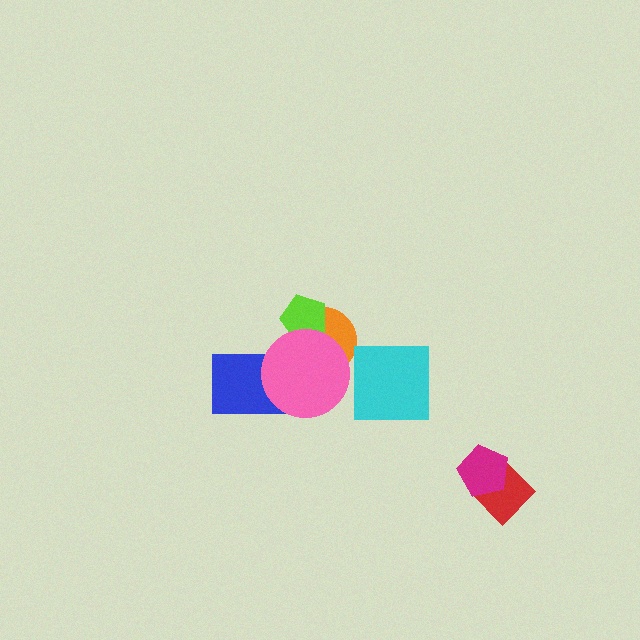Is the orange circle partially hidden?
Yes, it is partially covered by another shape.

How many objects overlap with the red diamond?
1 object overlaps with the red diamond.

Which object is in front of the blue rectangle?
The pink circle is in front of the blue rectangle.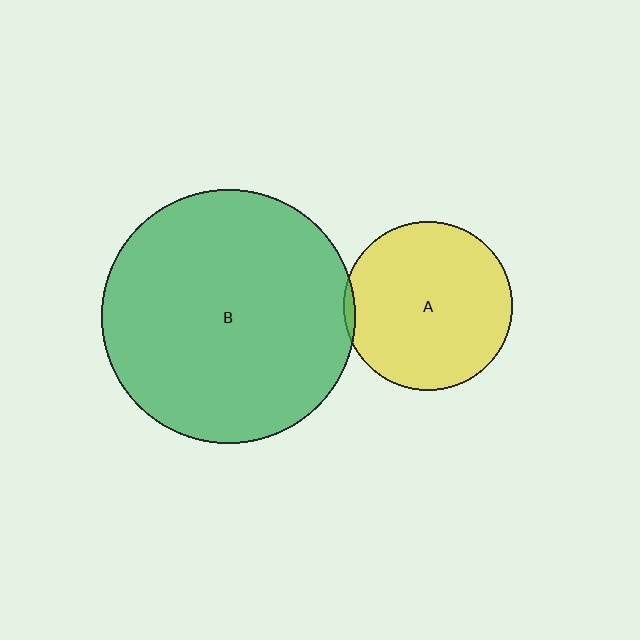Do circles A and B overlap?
Yes.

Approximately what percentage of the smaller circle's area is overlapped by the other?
Approximately 5%.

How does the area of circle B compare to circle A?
Approximately 2.2 times.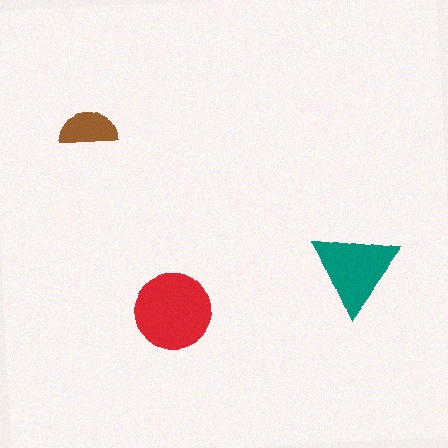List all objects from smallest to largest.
The brown semicircle, the teal triangle, the red circle.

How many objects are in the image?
There are 3 objects in the image.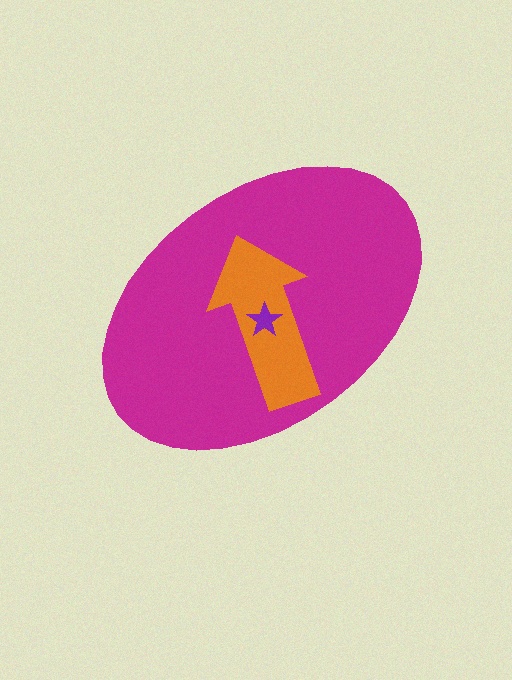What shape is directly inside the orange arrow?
The purple star.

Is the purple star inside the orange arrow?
Yes.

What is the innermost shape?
The purple star.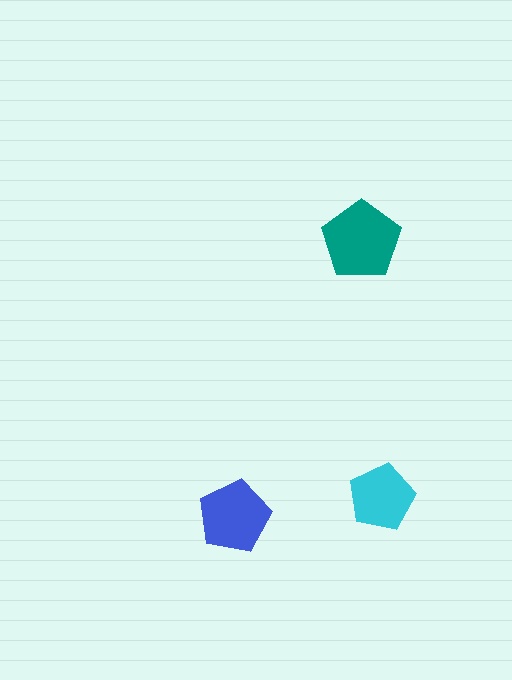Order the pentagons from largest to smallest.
the teal one, the blue one, the cyan one.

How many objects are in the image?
There are 3 objects in the image.